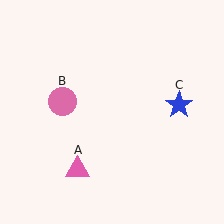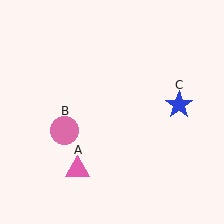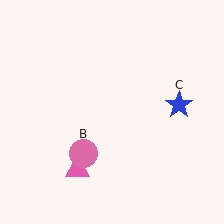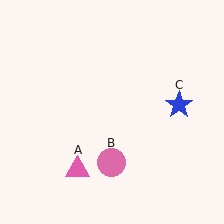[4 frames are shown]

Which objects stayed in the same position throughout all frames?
Pink triangle (object A) and blue star (object C) remained stationary.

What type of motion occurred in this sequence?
The pink circle (object B) rotated counterclockwise around the center of the scene.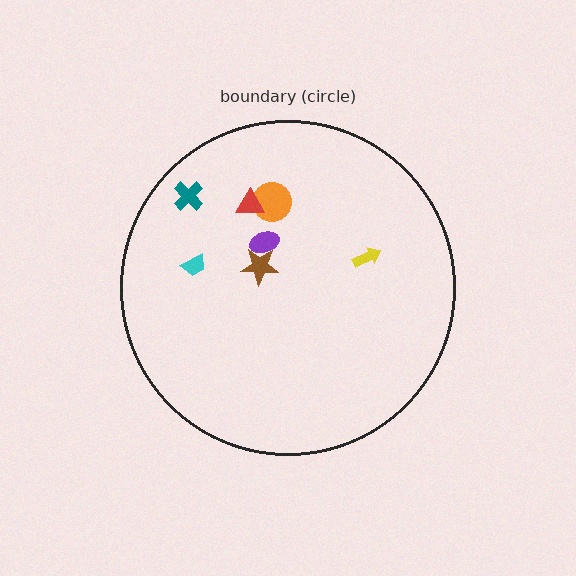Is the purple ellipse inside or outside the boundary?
Inside.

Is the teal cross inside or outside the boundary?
Inside.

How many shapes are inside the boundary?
7 inside, 0 outside.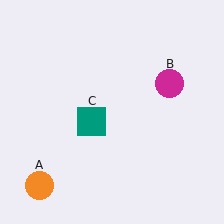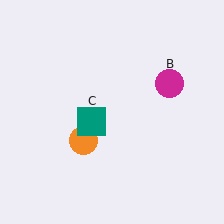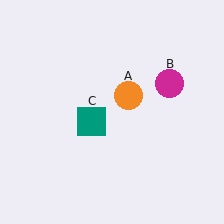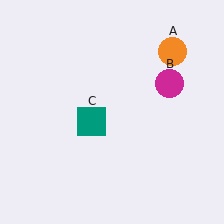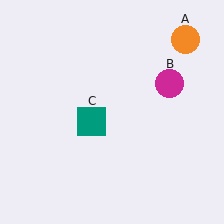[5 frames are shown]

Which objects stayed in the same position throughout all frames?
Magenta circle (object B) and teal square (object C) remained stationary.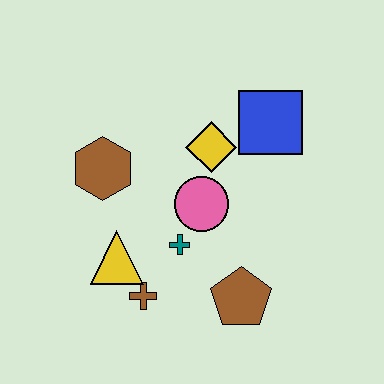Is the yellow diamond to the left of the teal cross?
No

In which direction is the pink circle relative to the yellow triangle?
The pink circle is to the right of the yellow triangle.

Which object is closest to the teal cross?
The pink circle is closest to the teal cross.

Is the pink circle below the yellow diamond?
Yes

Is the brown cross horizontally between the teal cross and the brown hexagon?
Yes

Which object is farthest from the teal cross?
The blue square is farthest from the teal cross.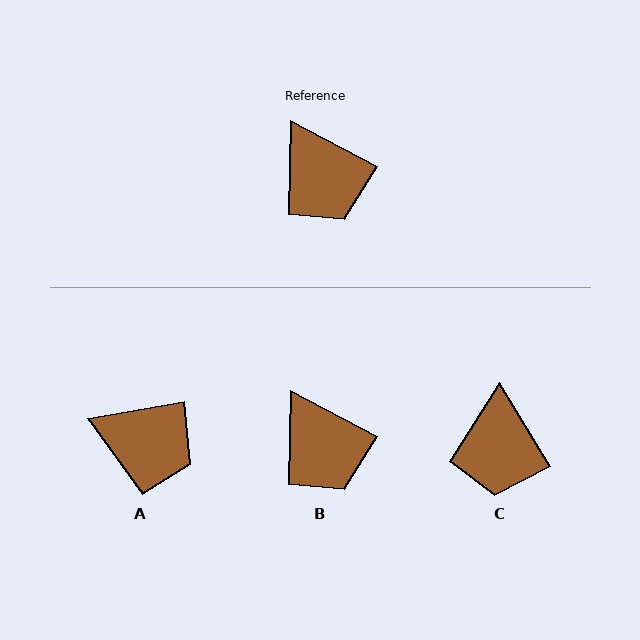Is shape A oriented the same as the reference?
No, it is off by about 37 degrees.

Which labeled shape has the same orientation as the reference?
B.